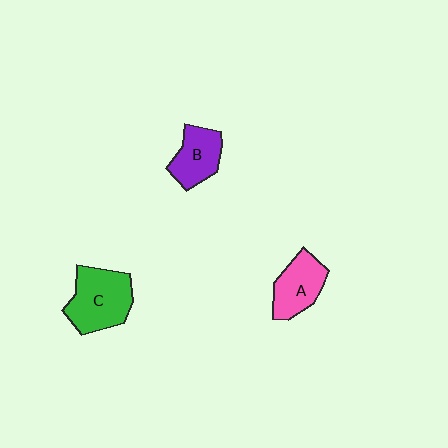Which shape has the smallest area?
Shape B (purple).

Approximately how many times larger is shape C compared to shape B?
Approximately 1.5 times.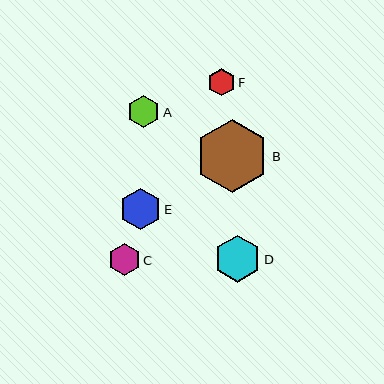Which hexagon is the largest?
Hexagon B is the largest with a size of approximately 73 pixels.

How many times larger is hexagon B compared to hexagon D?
Hexagon B is approximately 1.6 times the size of hexagon D.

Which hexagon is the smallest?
Hexagon F is the smallest with a size of approximately 28 pixels.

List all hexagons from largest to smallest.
From largest to smallest: B, D, E, A, C, F.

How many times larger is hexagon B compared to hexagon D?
Hexagon B is approximately 1.6 times the size of hexagon D.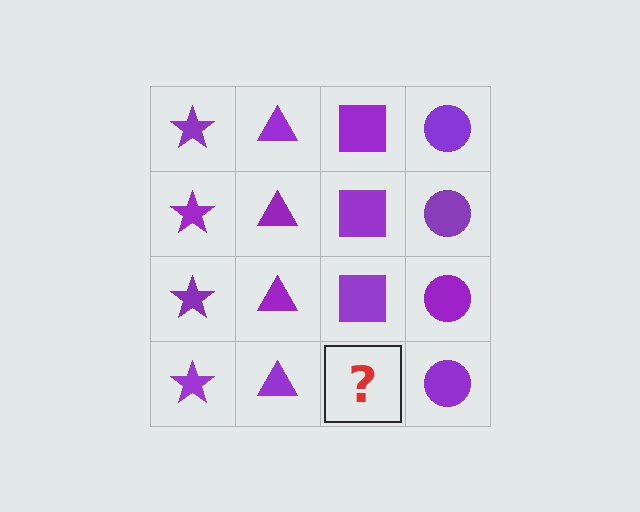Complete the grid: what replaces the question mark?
The question mark should be replaced with a purple square.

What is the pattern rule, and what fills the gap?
The rule is that each column has a consistent shape. The gap should be filled with a purple square.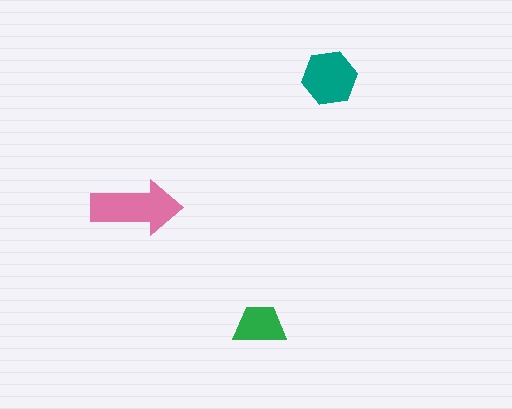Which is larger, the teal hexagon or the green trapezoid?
The teal hexagon.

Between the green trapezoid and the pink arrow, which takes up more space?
The pink arrow.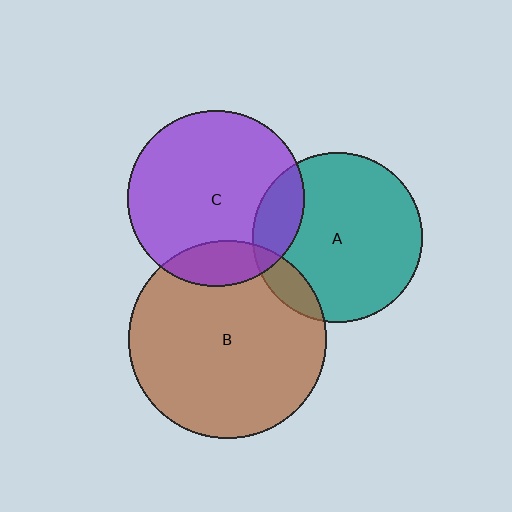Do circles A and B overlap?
Yes.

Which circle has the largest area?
Circle B (brown).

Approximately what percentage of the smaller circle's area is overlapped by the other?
Approximately 10%.